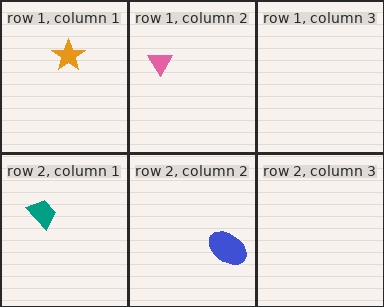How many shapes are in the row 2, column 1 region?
1.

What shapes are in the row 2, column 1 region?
The teal trapezoid.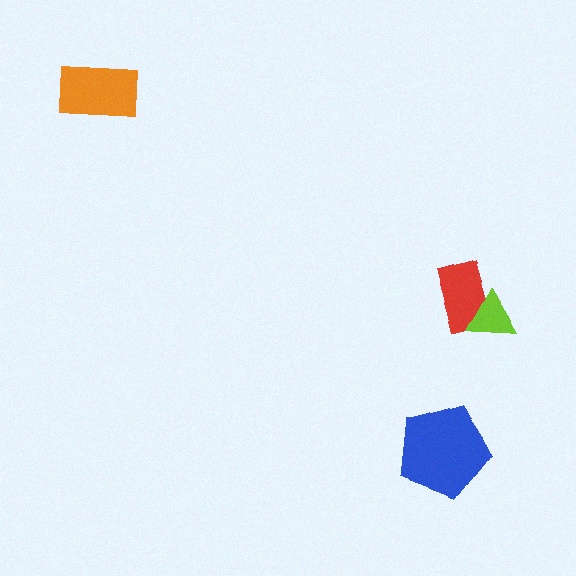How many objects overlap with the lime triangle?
1 object overlaps with the lime triangle.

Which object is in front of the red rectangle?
The lime triangle is in front of the red rectangle.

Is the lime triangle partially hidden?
No, no other shape covers it.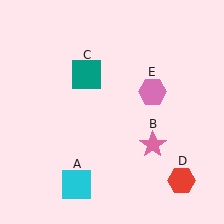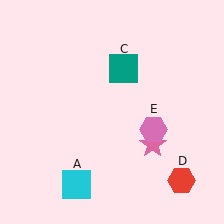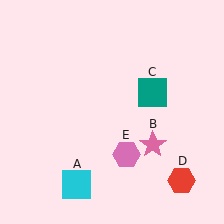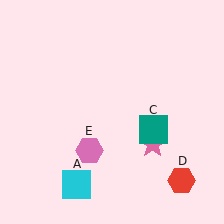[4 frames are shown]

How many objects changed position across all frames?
2 objects changed position: teal square (object C), pink hexagon (object E).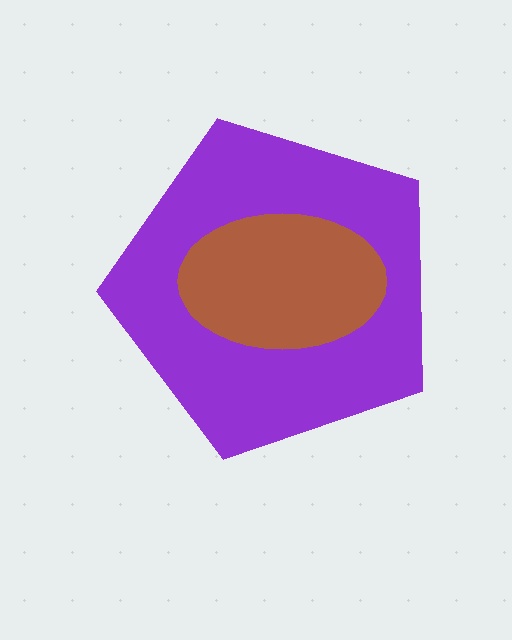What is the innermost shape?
The brown ellipse.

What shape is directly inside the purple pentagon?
The brown ellipse.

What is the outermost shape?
The purple pentagon.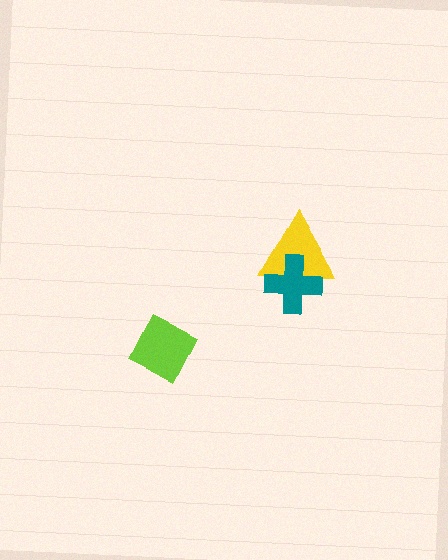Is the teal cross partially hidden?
No, no other shape covers it.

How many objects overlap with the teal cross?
1 object overlaps with the teal cross.